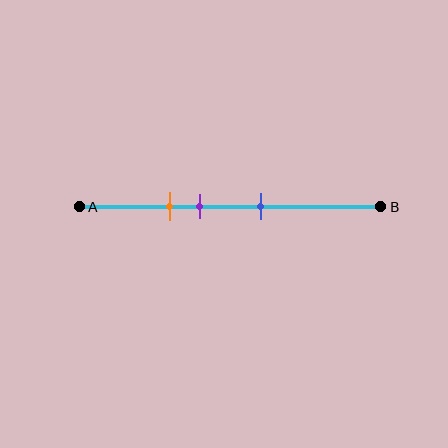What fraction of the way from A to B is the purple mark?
The purple mark is approximately 40% (0.4) of the way from A to B.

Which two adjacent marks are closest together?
The orange and purple marks are the closest adjacent pair.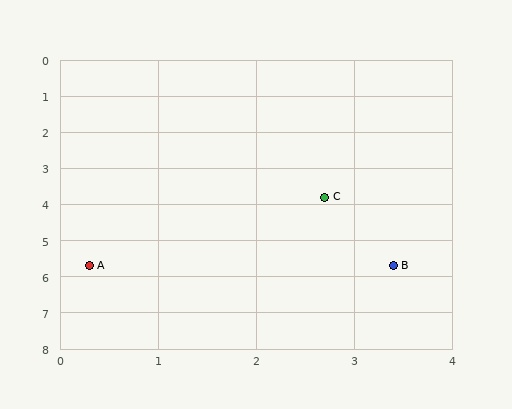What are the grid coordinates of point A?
Point A is at approximately (0.3, 5.7).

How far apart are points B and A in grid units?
Points B and A are about 3.1 grid units apart.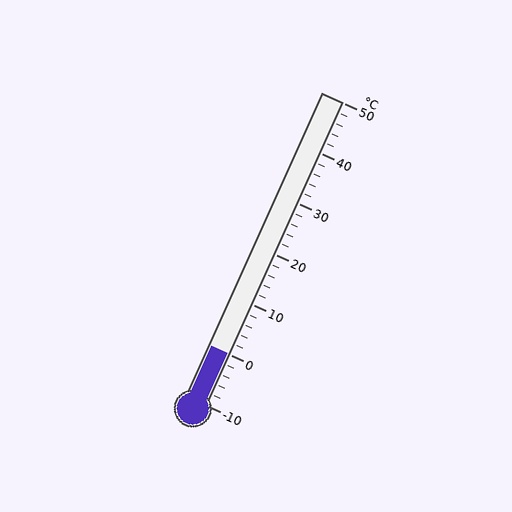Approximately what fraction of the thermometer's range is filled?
The thermometer is filled to approximately 15% of its range.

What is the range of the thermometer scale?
The thermometer scale ranges from -10°C to 50°C.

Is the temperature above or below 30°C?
The temperature is below 30°C.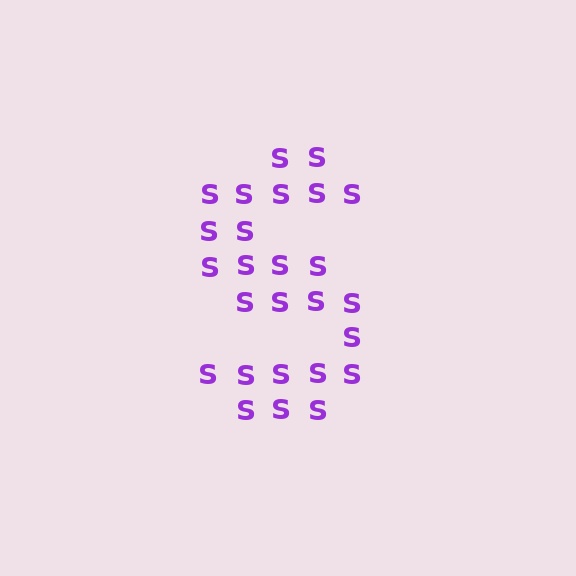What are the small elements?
The small elements are letter S's.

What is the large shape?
The large shape is the letter S.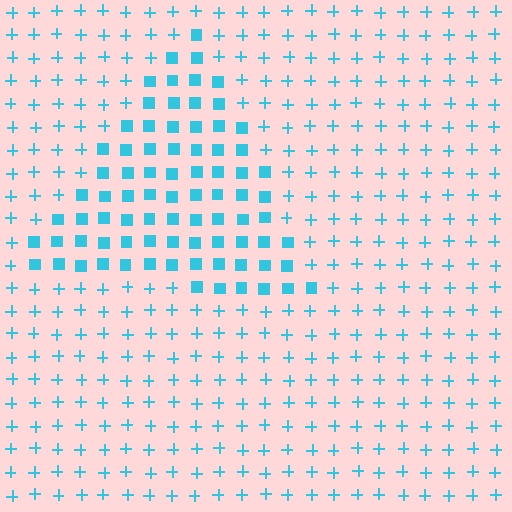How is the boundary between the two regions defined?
The boundary is defined by a change in element shape: squares inside vs. plus signs outside. All elements share the same color and spacing.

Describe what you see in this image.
The image is filled with small cyan elements arranged in a uniform grid. A triangle-shaped region contains squares, while the surrounding area contains plus signs. The boundary is defined purely by the change in element shape.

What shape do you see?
I see a triangle.